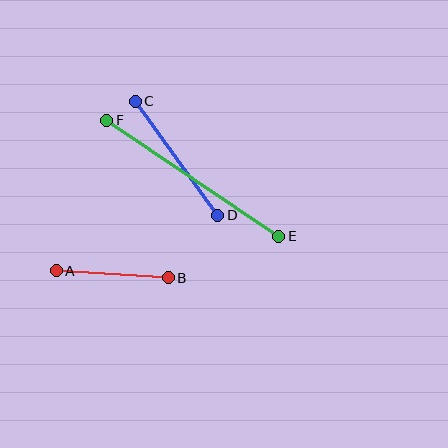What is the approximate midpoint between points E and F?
The midpoint is at approximately (193, 178) pixels.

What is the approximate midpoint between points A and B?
The midpoint is at approximately (112, 274) pixels.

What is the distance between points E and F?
The distance is approximately 207 pixels.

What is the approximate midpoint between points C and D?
The midpoint is at approximately (176, 158) pixels.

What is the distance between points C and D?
The distance is approximately 141 pixels.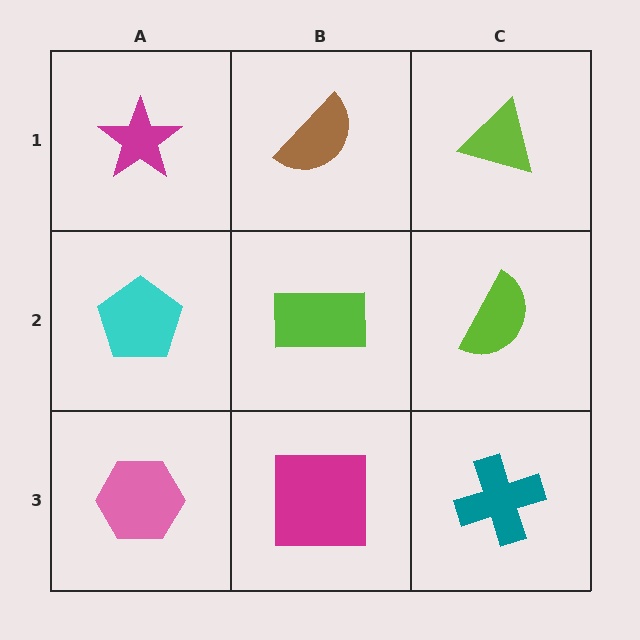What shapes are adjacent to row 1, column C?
A lime semicircle (row 2, column C), a brown semicircle (row 1, column B).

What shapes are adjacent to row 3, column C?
A lime semicircle (row 2, column C), a magenta square (row 3, column B).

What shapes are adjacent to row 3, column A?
A cyan pentagon (row 2, column A), a magenta square (row 3, column B).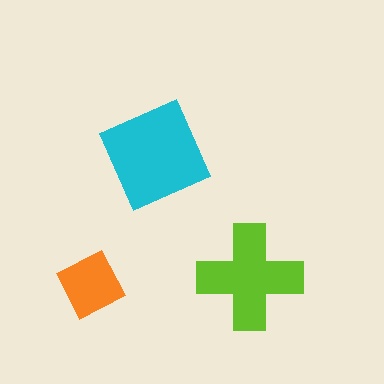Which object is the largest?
The cyan diamond.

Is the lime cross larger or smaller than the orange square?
Larger.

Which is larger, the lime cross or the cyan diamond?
The cyan diamond.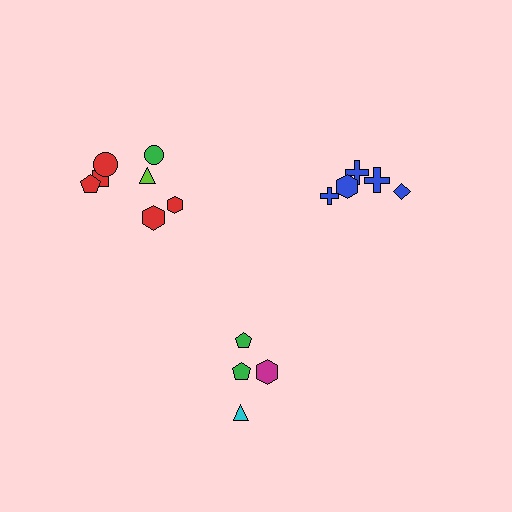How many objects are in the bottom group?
There are 4 objects.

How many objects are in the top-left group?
There are 7 objects.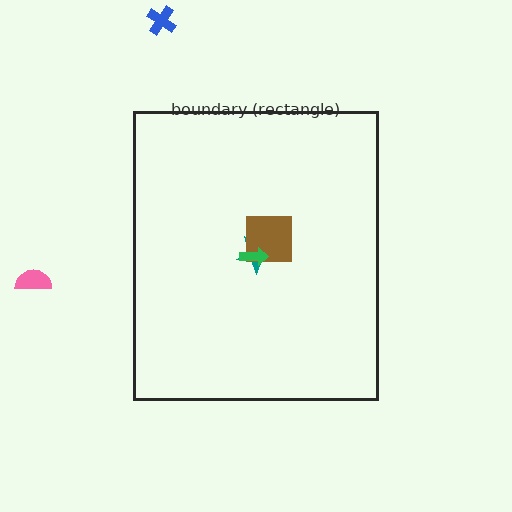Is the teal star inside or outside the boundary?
Inside.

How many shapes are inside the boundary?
3 inside, 2 outside.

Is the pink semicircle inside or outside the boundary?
Outside.